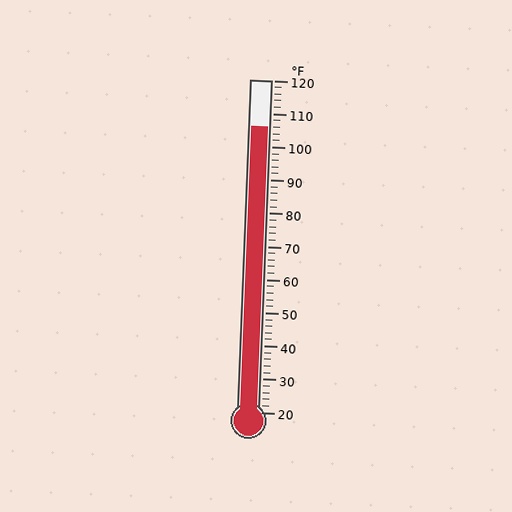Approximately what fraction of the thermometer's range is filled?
The thermometer is filled to approximately 85% of its range.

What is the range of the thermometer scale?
The thermometer scale ranges from 20°F to 120°F.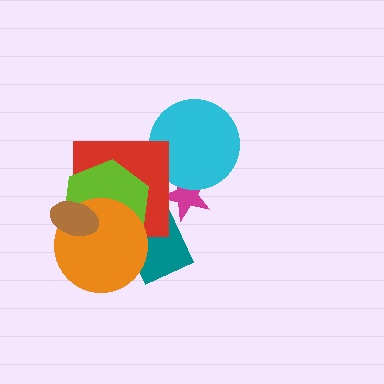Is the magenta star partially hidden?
Yes, it is partially covered by another shape.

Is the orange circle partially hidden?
Yes, it is partially covered by another shape.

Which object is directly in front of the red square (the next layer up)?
The lime hexagon is directly in front of the red square.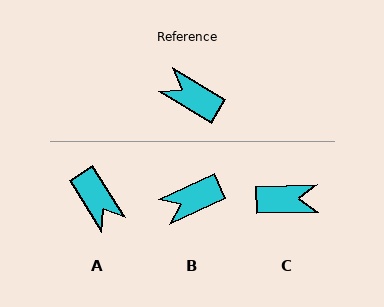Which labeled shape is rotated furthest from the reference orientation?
A, about 152 degrees away.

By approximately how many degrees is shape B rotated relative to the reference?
Approximately 56 degrees counter-clockwise.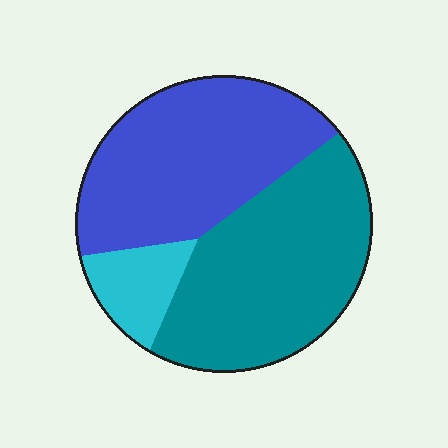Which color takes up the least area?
Cyan, at roughly 10%.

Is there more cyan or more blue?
Blue.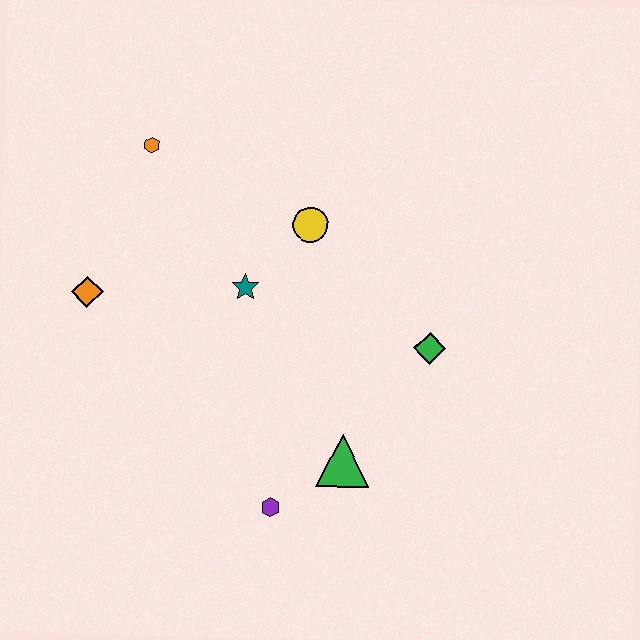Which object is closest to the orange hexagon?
The orange diamond is closest to the orange hexagon.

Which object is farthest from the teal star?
The purple hexagon is farthest from the teal star.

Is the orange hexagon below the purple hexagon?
No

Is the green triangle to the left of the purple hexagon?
No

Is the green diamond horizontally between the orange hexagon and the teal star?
No